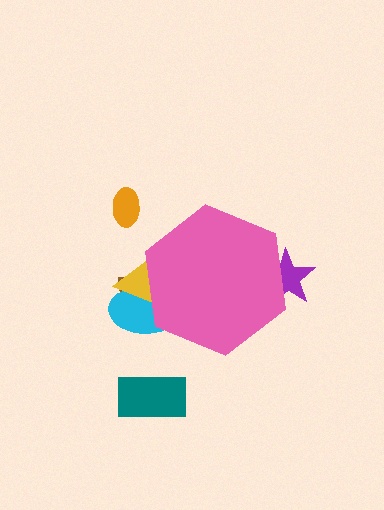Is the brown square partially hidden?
Yes, the brown square is partially hidden behind the pink hexagon.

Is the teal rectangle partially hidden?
No, the teal rectangle is fully visible.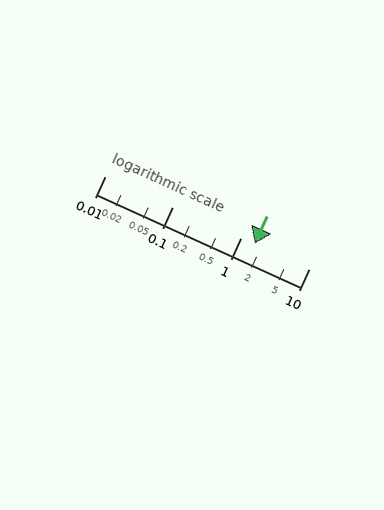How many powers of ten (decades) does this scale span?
The scale spans 3 decades, from 0.01 to 10.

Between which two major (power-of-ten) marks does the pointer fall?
The pointer is between 1 and 10.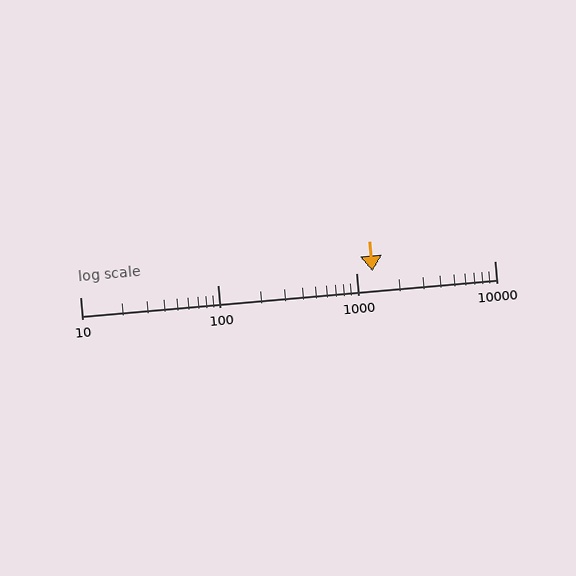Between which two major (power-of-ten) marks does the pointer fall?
The pointer is between 1000 and 10000.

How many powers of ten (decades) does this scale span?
The scale spans 3 decades, from 10 to 10000.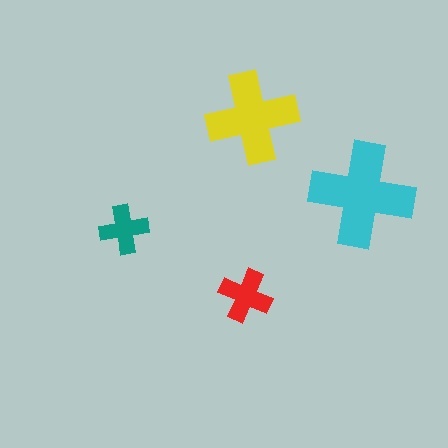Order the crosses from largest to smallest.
the cyan one, the yellow one, the red one, the teal one.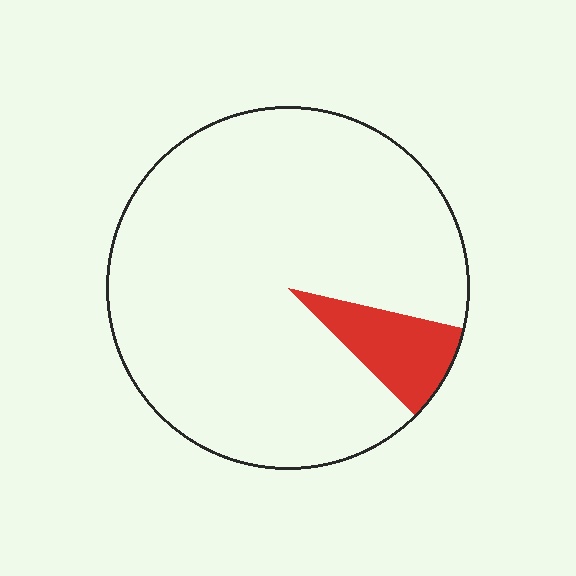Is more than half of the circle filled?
No.